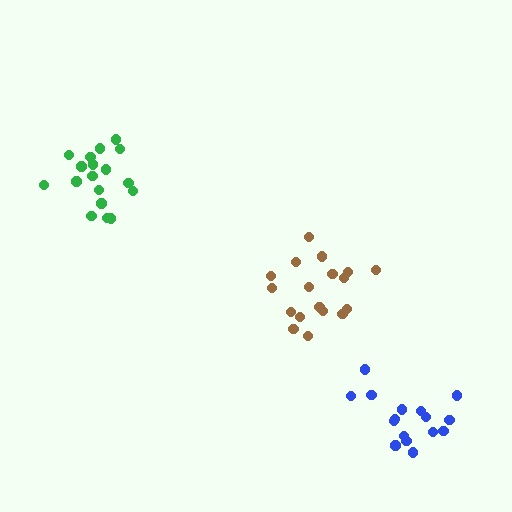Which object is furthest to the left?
The green cluster is leftmost.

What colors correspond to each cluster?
The clusters are colored: blue, brown, green.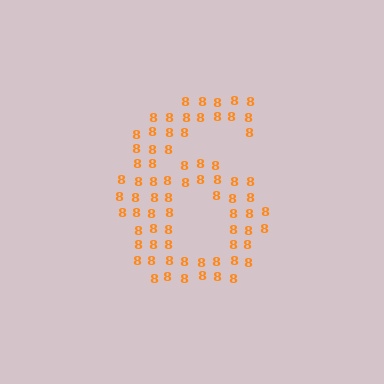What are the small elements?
The small elements are digit 8's.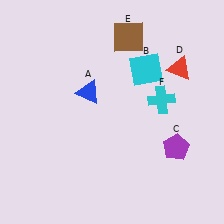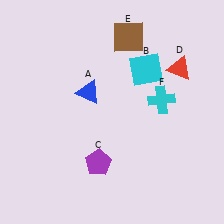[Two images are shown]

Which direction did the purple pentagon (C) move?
The purple pentagon (C) moved left.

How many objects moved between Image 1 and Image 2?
1 object moved between the two images.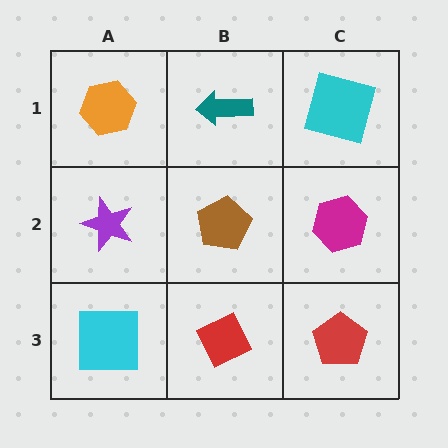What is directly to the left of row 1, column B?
An orange hexagon.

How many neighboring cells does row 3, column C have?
2.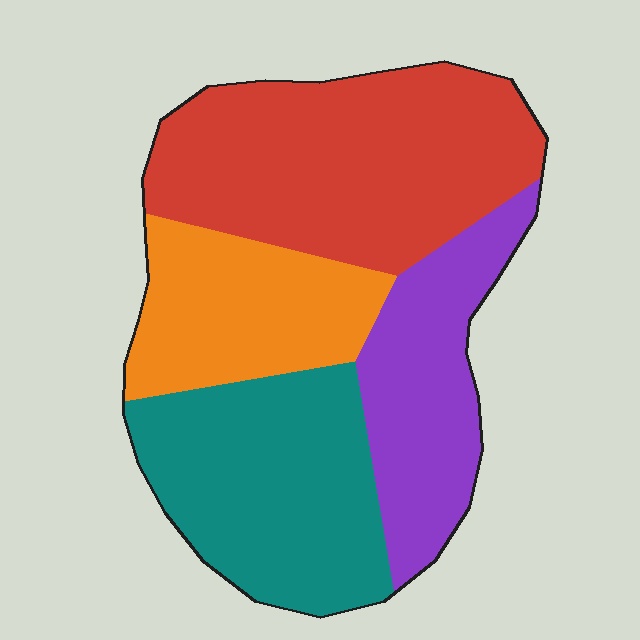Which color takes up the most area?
Red, at roughly 35%.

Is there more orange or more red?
Red.